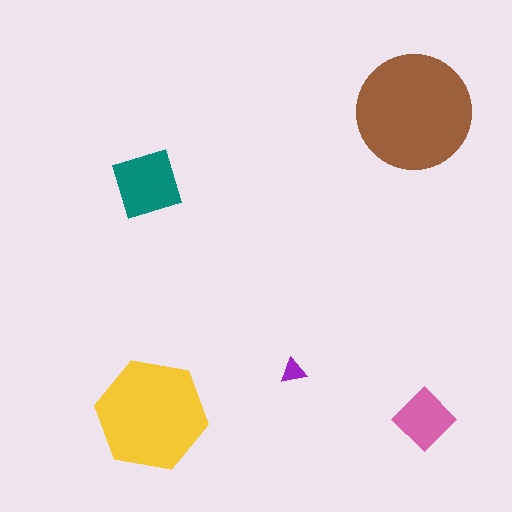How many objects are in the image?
There are 5 objects in the image.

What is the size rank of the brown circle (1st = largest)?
1st.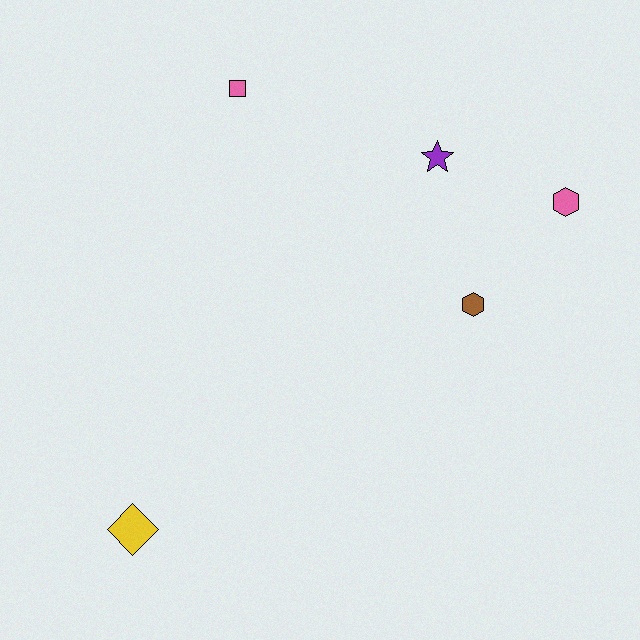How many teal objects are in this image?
There are no teal objects.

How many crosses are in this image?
There are no crosses.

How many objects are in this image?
There are 5 objects.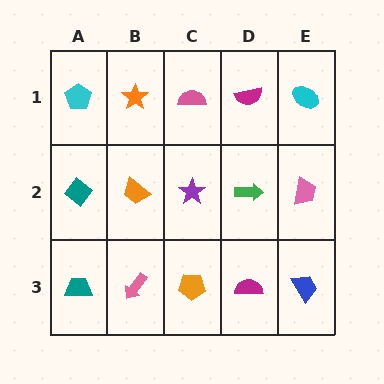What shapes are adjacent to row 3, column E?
A pink trapezoid (row 2, column E), a magenta semicircle (row 3, column D).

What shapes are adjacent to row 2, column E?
A cyan ellipse (row 1, column E), a blue trapezoid (row 3, column E), a green arrow (row 2, column D).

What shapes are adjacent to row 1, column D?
A green arrow (row 2, column D), a pink semicircle (row 1, column C), a cyan ellipse (row 1, column E).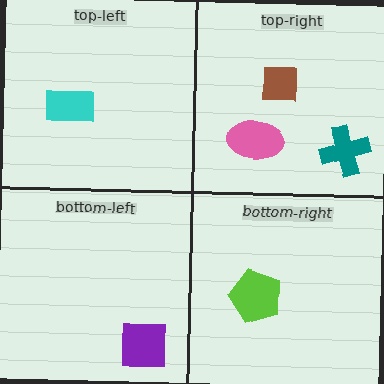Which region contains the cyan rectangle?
The top-left region.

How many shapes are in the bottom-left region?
1.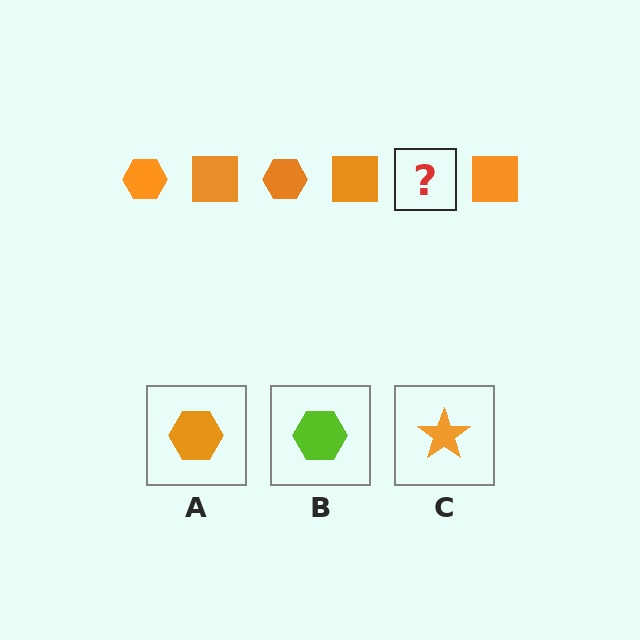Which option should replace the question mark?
Option A.